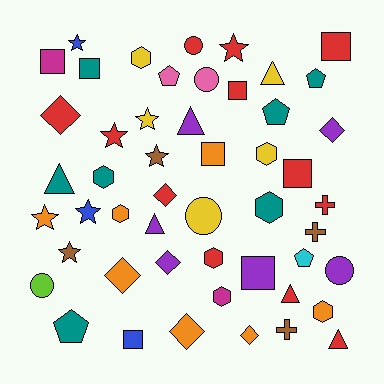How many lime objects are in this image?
There is 1 lime object.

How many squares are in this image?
There are 8 squares.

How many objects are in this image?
There are 50 objects.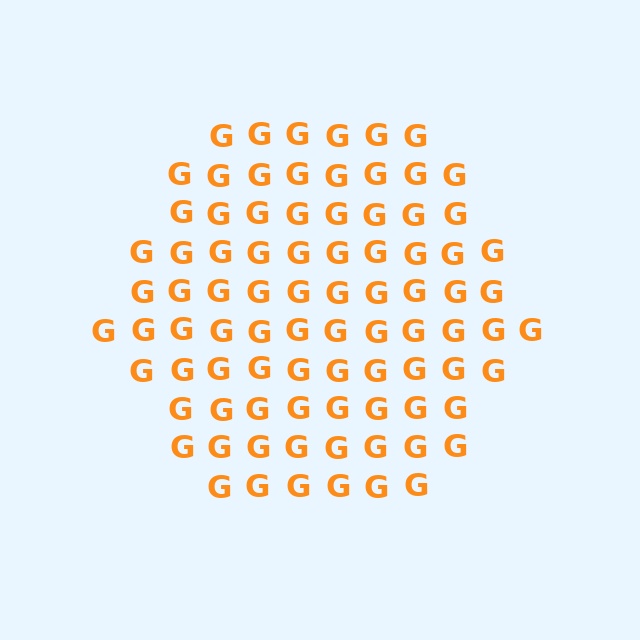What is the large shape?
The large shape is a hexagon.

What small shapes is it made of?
It is made of small letter G's.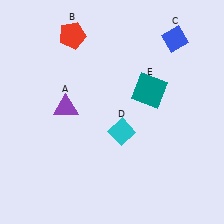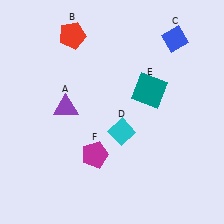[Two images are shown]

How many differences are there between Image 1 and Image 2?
There is 1 difference between the two images.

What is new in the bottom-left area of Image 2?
A magenta pentagon (F) was added in the bottom-left area of Image 2.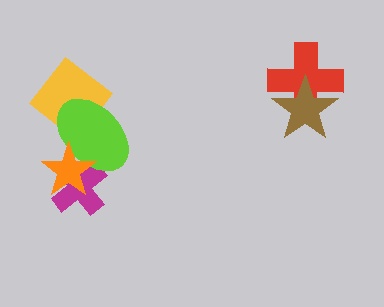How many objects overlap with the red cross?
1 object overlaps with the red cross.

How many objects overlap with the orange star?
2 objects overlap with the orange star.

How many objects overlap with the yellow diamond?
1 object overlaps with the yellow diamond.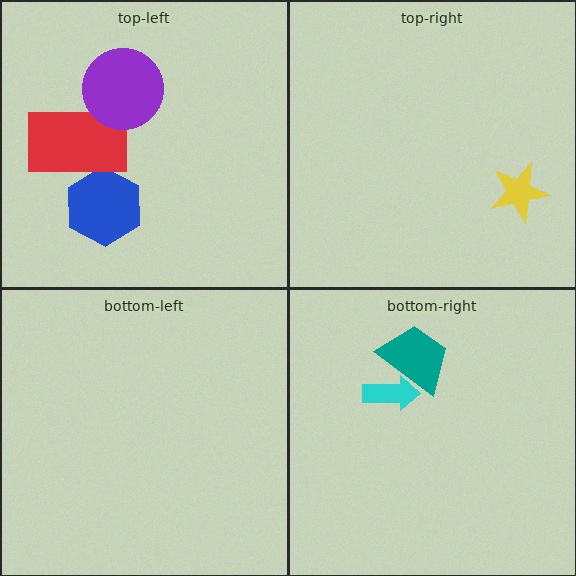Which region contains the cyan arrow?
The bottom-right region.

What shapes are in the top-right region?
The yellow star.